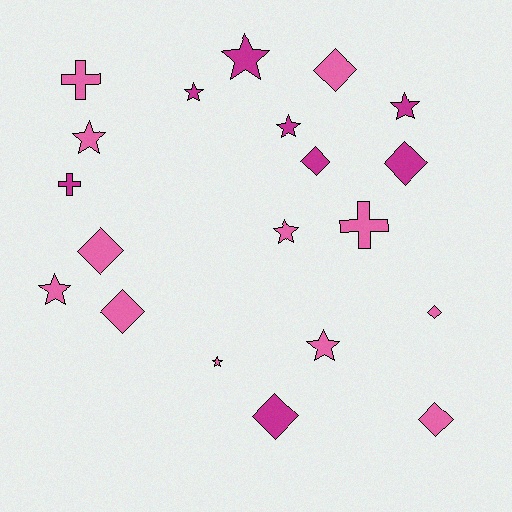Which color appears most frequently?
Pink, with 12 objects.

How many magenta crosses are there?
There is 1 magenta cross.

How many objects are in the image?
There are 20 objects.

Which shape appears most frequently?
Star, with 9 objects.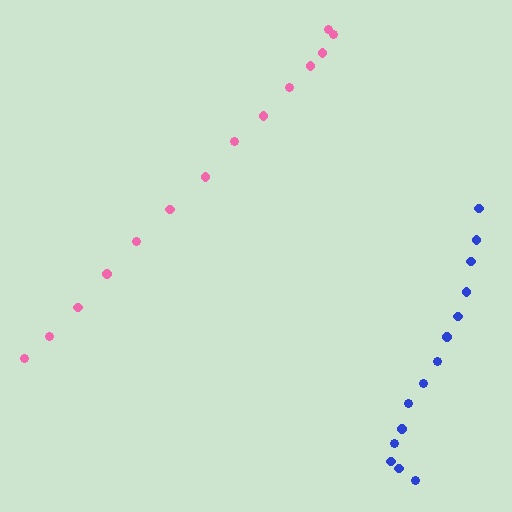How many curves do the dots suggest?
There are 2 distinct paths.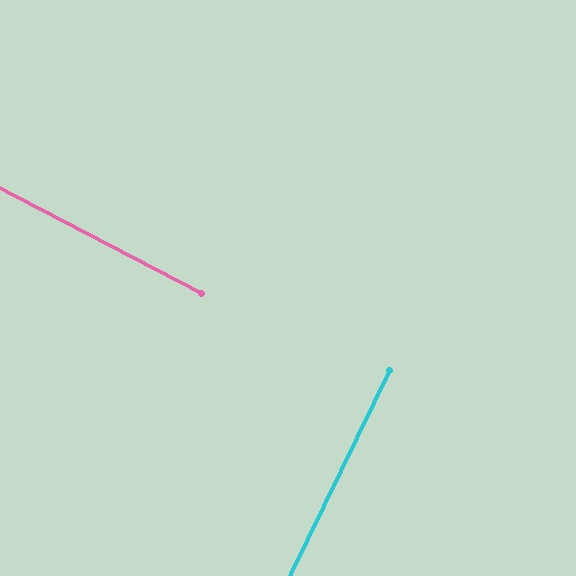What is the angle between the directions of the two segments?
Approximately 88 degrees.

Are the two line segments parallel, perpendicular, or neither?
Perpendicular — they meet at approximately 88°.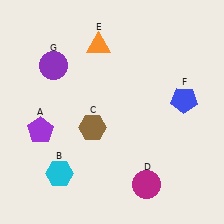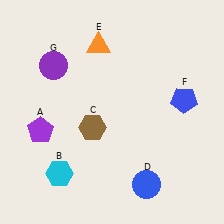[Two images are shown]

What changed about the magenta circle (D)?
In Image 1, D is magenta. In Image 2, it changed to blue.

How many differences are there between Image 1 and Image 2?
There is 1 difference between the two images.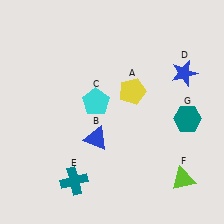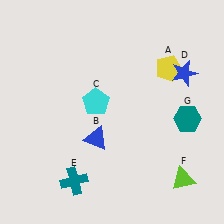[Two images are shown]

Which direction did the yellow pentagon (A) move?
The yellow pentagon (A) moved right.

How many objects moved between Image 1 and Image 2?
1 object moved between the two images.